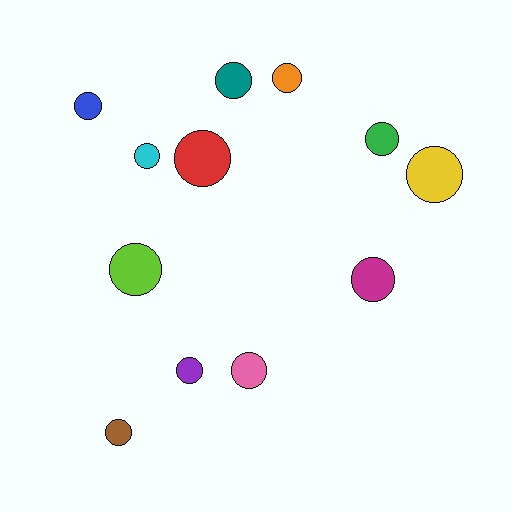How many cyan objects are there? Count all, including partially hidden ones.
There is 1 cyan object.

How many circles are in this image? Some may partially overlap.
There are 12 circles.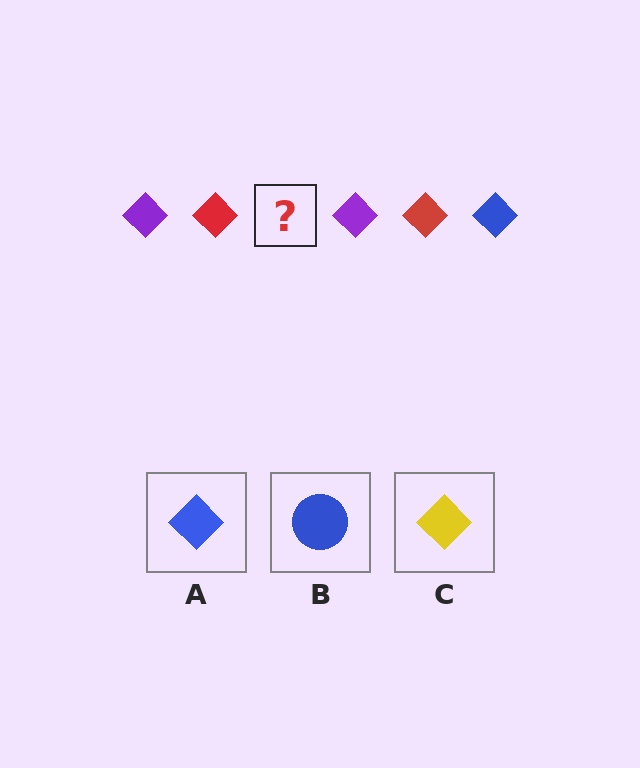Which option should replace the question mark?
Option A.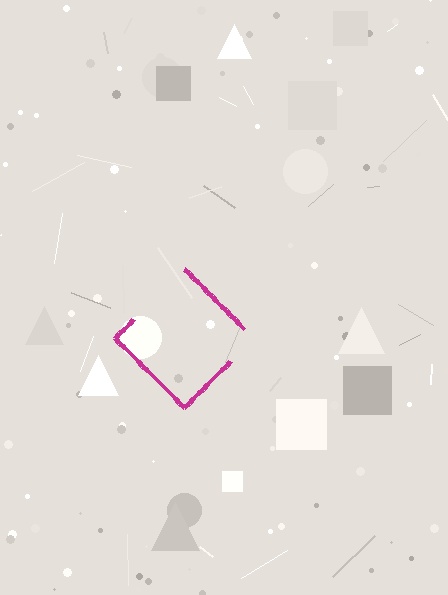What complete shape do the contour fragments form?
The contour fragments form a diamond.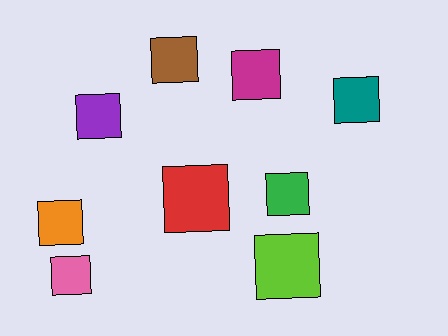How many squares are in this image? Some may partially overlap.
There are 9 squares.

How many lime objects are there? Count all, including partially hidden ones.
There is 1 lime object.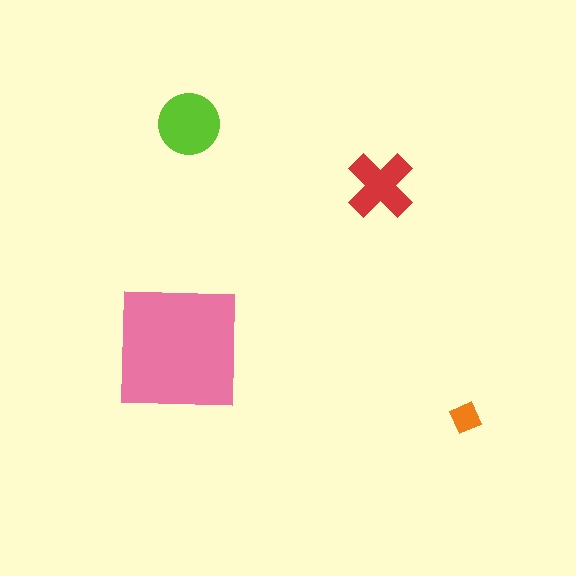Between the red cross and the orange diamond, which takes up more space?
The red cross.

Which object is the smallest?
The orange diamond.